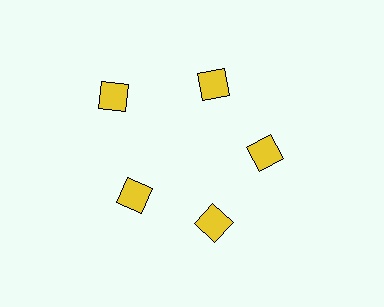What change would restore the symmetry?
The symmetry would be restored by moving it inward, back onto the ring so that all 5 diamonds sit at equal angles and equal distance from the center.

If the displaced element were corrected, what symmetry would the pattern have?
It would have 5-fold rotational symmetry — the pattern would map onto itself every 72 degrees.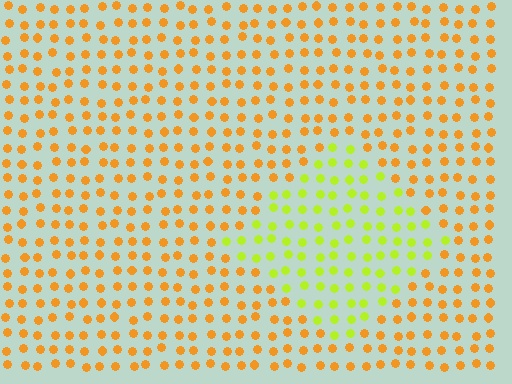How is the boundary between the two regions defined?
The boundary is defined purely by a slight shift in hue (about 45 degrees). Spacing, size, and orientation are identical on both sides.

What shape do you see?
I see a diamond.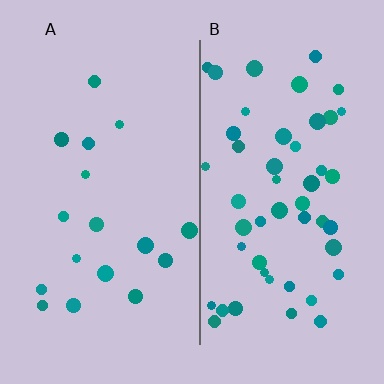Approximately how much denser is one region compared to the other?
Approximately 2.9× — region B over region A.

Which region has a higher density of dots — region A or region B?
B (the right).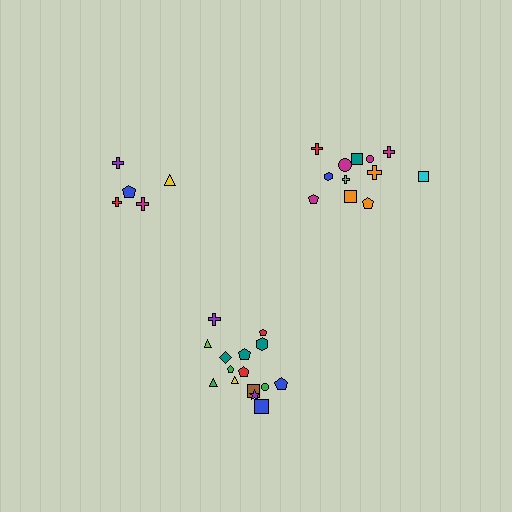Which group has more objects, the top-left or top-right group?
The top-right group.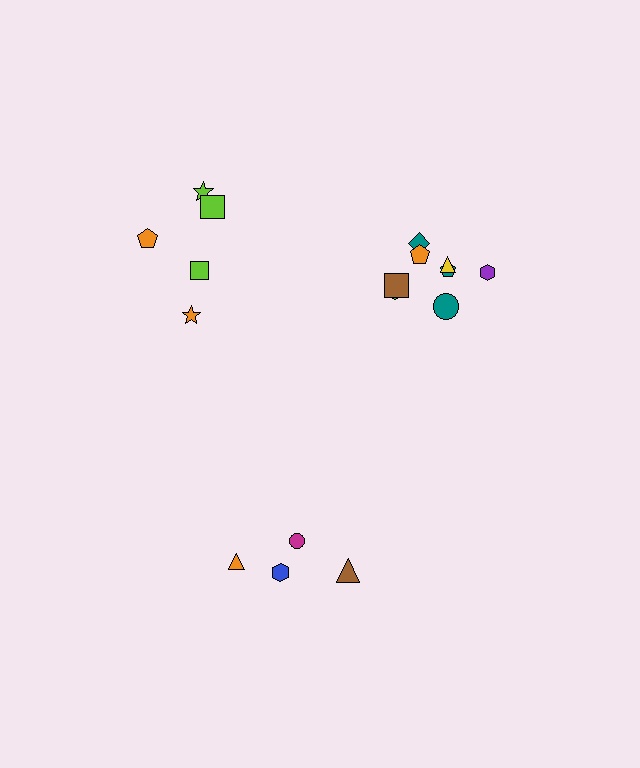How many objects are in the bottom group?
There are 4 objects.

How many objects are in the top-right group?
There are 8 objects.